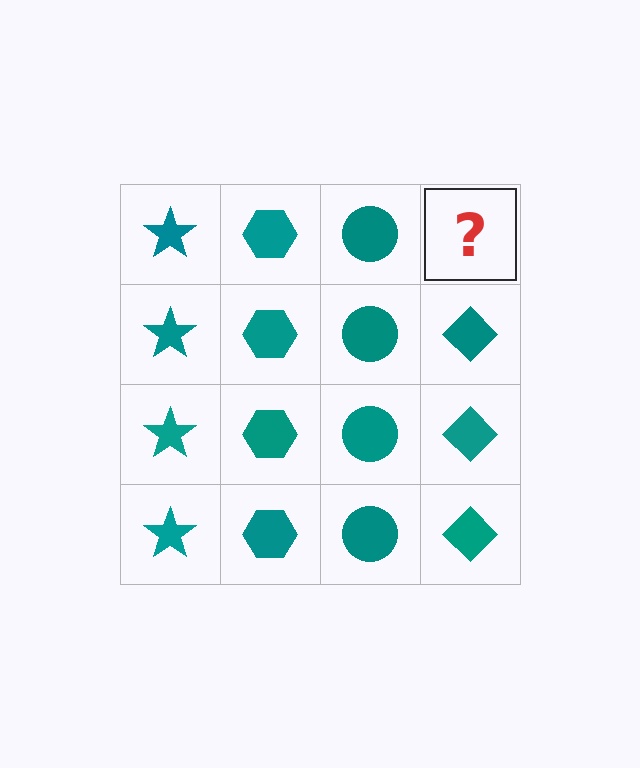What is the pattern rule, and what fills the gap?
The rule is that each column has a consistent shape. The gap should be filled with a teal diamond.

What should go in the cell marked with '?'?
The missing cell should contain a teal diamond.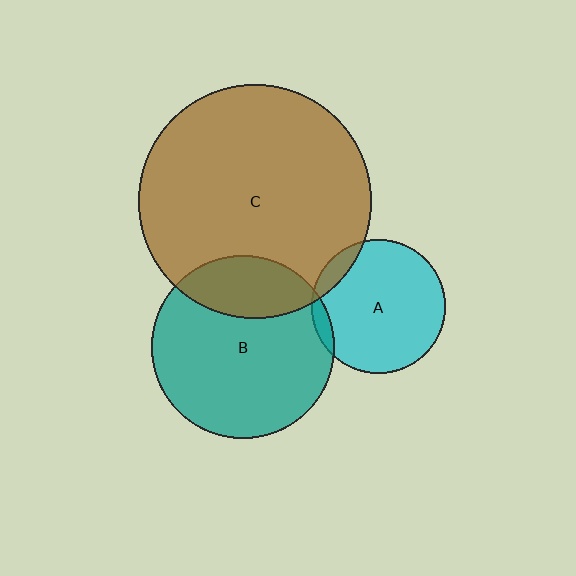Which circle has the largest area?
Circle C (brown).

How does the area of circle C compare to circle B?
Approximately 1.6 times.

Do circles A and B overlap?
Yes.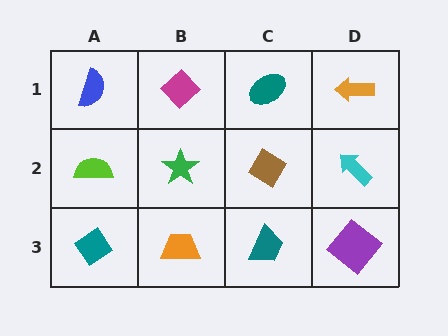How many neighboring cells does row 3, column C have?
3.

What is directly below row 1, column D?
A cyan arrow.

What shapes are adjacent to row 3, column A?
A lime semicircle (row 2, column A), an orange trapezoid (row 3, column B).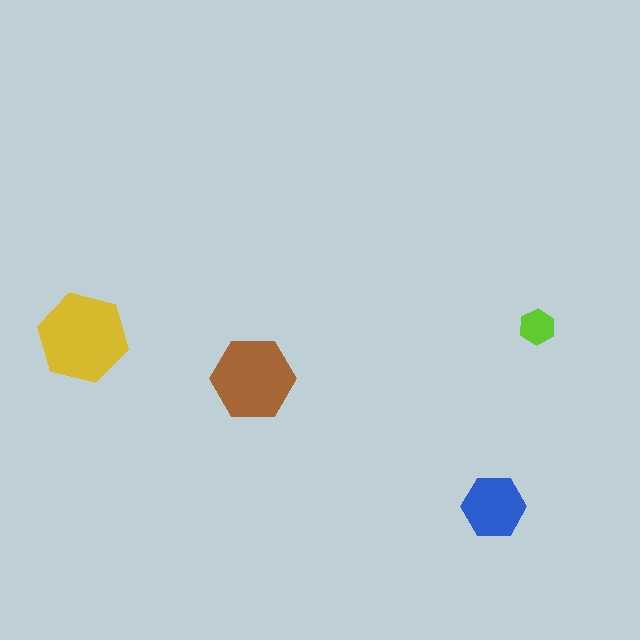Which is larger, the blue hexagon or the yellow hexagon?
The yellow one.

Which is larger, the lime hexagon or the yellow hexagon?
The yellow one.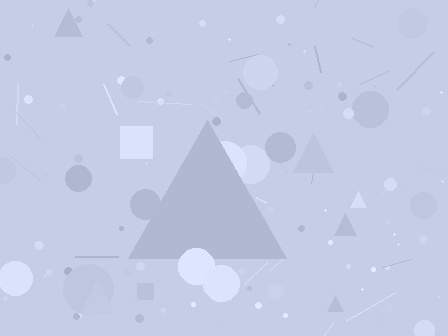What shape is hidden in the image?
A triangle is hidden in the image.